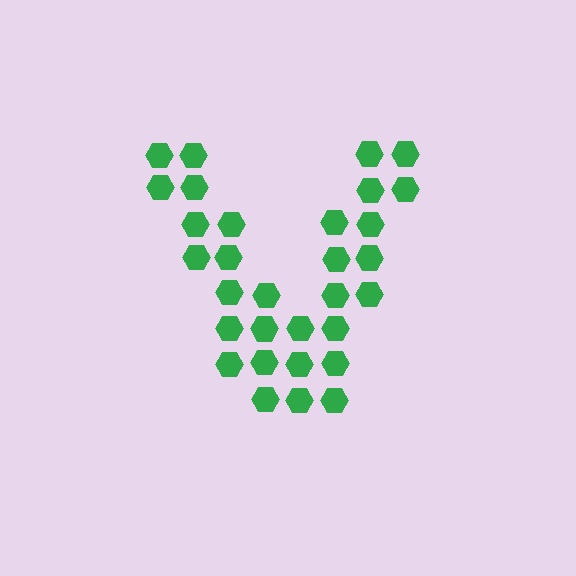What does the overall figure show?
The overall figure shows the letter V.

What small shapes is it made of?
It is made of small hexagons.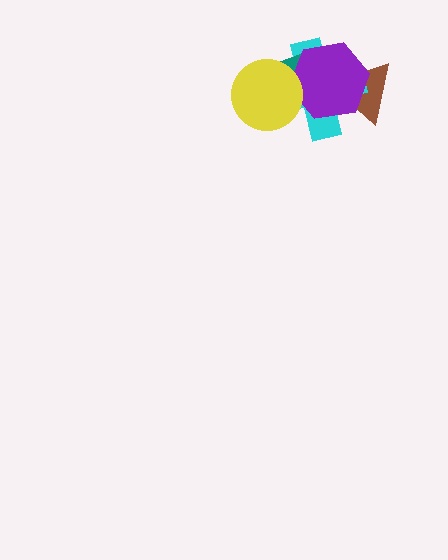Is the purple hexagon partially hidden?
Yes, it is partially covered by another shape.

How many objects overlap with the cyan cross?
4 objects overlap with the cyan cross.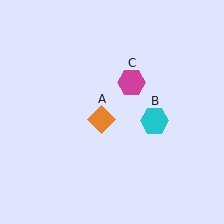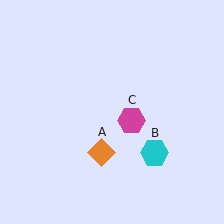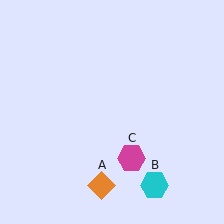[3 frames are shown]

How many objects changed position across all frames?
3 objects changed position: orange diamond (object A), cyan hexagon (object B), magenta hexagon (object C).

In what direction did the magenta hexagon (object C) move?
The magenta hexagon (object C) moved down.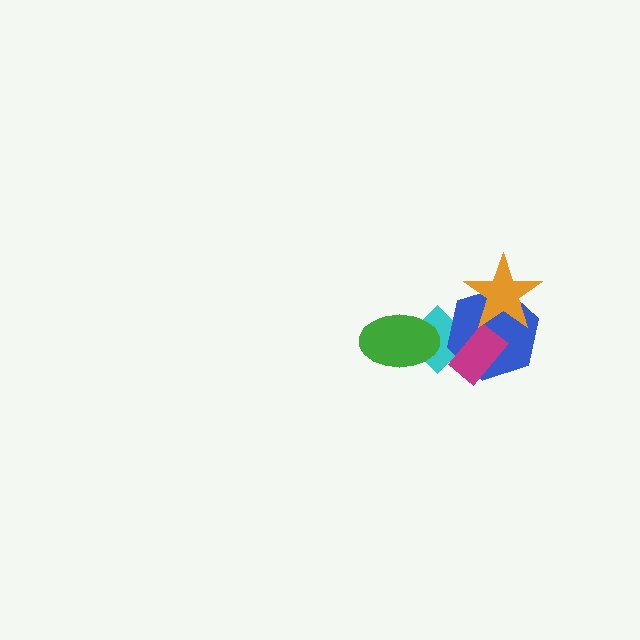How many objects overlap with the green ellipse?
1 object overlaps with the green ellipse.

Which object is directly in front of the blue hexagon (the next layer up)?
The magenta rectangle is directly in front of the blue hexagon.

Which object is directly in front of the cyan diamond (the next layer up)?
The blue hexagon is directly in front of the cyan diamond.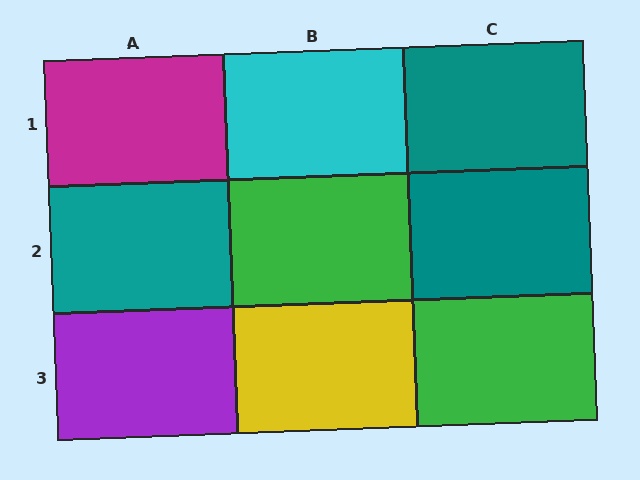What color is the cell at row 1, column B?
Cyan.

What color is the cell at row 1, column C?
Teal.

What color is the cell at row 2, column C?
Teal.